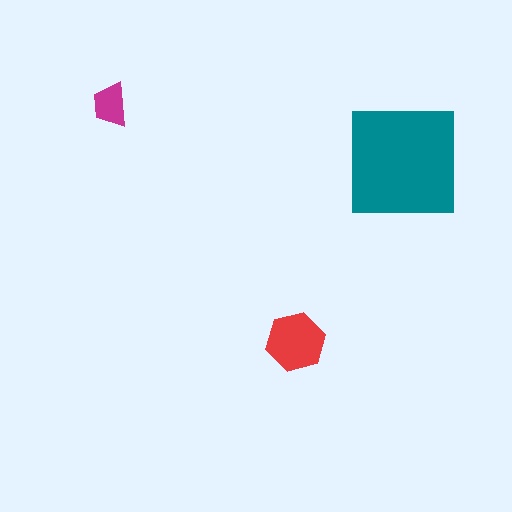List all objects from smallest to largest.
The magenta trapezoid, the red hexagon, the teal square.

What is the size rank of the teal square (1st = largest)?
1st.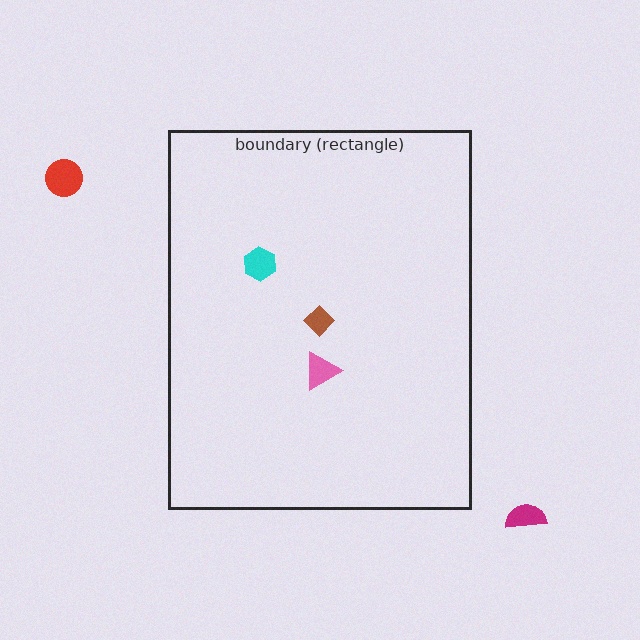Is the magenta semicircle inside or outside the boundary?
Outside.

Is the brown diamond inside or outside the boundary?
Inside.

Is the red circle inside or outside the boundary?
Outside.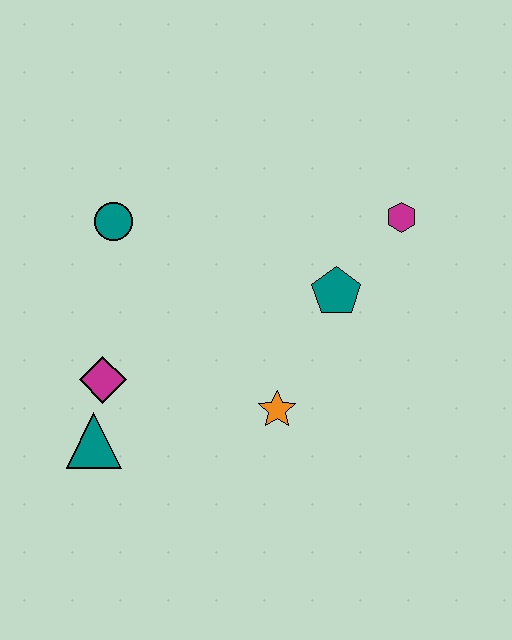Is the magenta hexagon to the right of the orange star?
Yes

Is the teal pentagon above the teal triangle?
Yes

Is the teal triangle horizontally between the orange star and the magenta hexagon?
No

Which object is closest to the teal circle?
The magenta diamond is closest to the teal circle.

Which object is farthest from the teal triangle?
The magenta hexagon is farthest from the teal triangle.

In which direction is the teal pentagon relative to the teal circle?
The teal pentagon is to the right of the teal circle.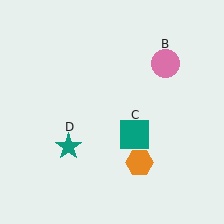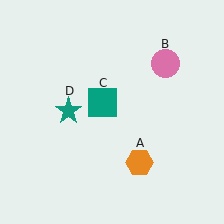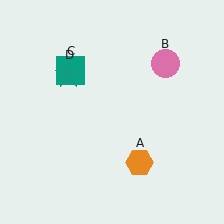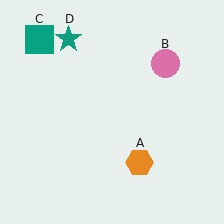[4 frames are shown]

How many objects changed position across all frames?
2 objects changed position: teal square (object C), teal star (object D).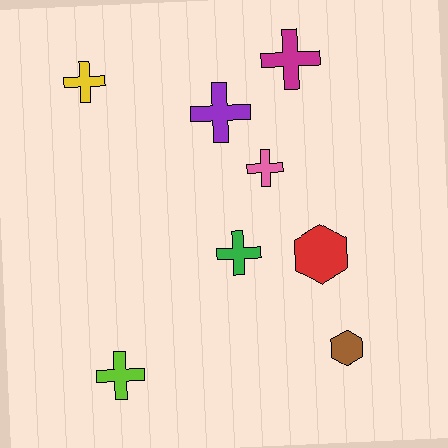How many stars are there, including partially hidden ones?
There are no stars.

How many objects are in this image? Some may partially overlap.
There are 8 objects.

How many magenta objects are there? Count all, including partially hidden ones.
There is 1 magenta object.